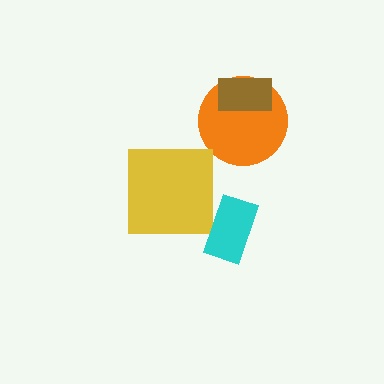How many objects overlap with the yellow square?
0 objects overlap with the yellow square.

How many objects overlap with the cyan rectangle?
0 objects overlap with the cyan rectangle.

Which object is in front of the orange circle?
The brown rectangle is in front of the orange circle.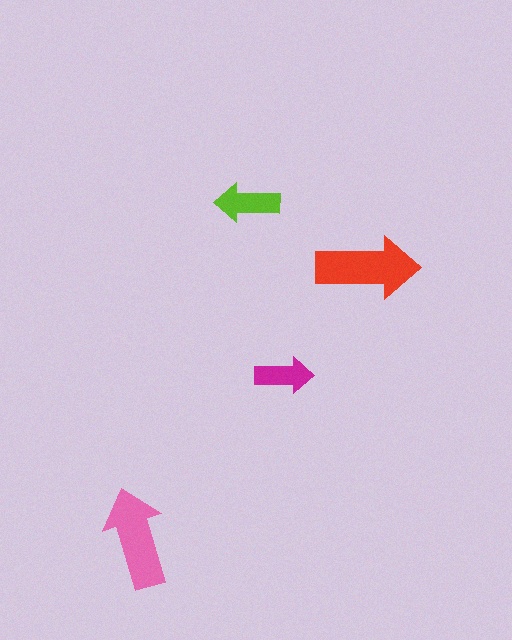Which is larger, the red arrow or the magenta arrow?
The red one.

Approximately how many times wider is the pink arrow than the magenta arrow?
About 1.5 times wider.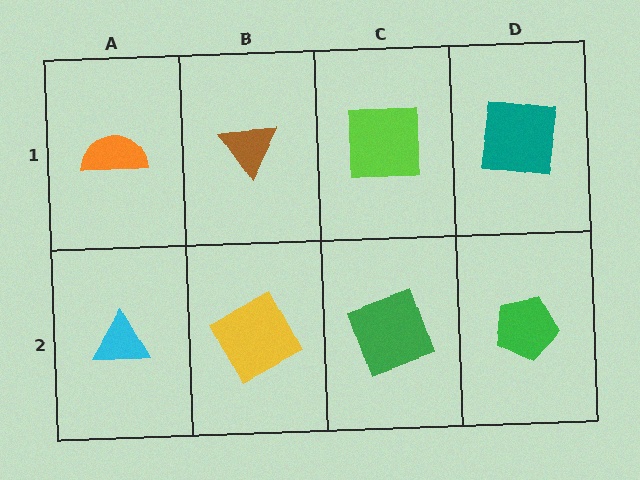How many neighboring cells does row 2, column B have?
3.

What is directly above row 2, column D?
A teal square.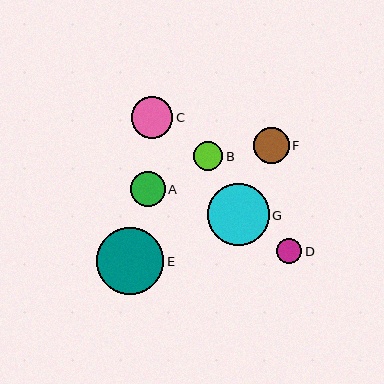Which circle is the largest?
Circle E is the largest with a size of approximately 67 pixels.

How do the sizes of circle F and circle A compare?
Circle F and circle A are approximately the same size.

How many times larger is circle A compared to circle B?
Circle A is approximately 1.2 times the size of circle B.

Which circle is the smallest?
Circle D is the smallest with a size of approximately 25 pixels.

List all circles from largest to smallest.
From largest to smallest: E, G, C, F, A, B, D.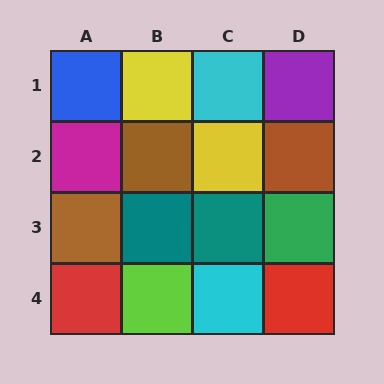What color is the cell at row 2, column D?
Brown.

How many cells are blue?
1 cell is blue.